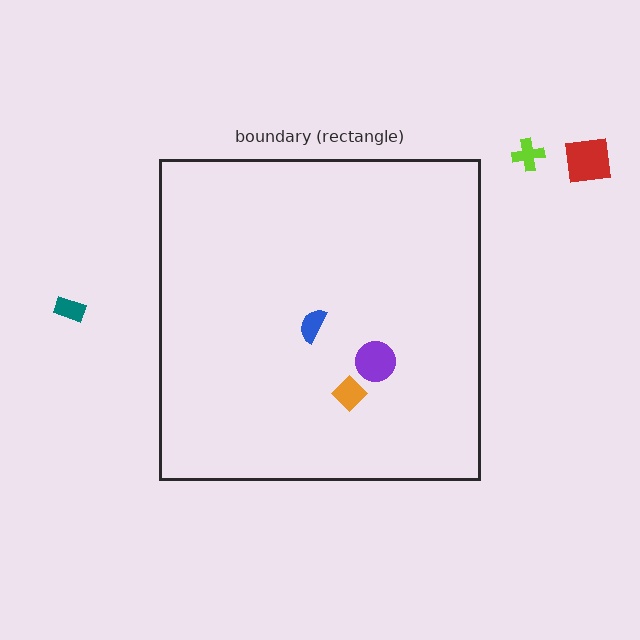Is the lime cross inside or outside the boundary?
Outside.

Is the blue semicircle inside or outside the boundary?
Inside.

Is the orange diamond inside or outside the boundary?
Inside.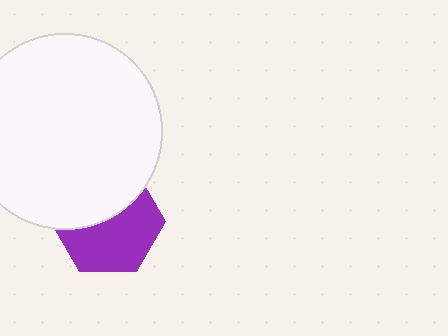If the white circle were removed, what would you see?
You would see the complete purple hexagon.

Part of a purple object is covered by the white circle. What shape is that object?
It is a hexagon.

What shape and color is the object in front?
The object in front is a white circle.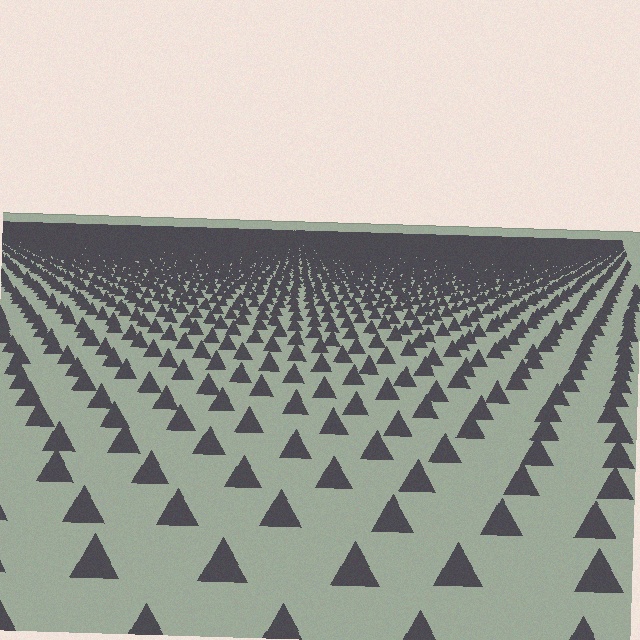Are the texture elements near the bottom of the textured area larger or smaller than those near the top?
Larger. Near the bottom, elements are closer to the viewer and appear at a bigger on-screen size.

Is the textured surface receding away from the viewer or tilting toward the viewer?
The surface is receding away from the viewer. Texture elements get smaller and denser toward the top.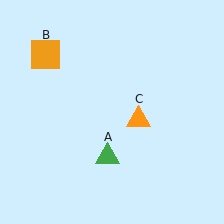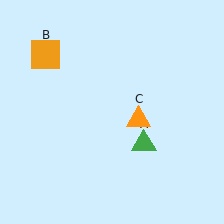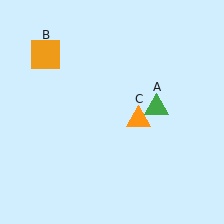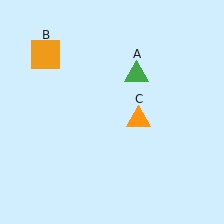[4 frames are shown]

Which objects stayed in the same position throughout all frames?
Orange square (object B) and orange triangle (object C) remained stationary.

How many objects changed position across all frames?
1 object changed position: green triangle (object A).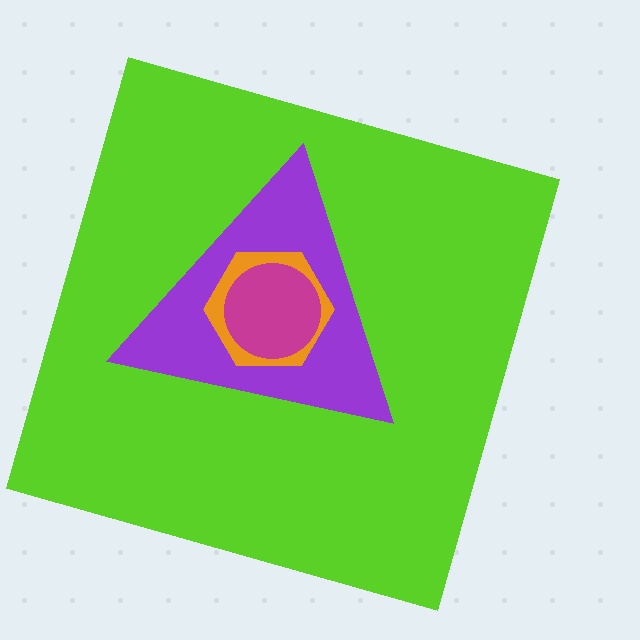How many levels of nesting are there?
4.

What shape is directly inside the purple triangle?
The orange hexagon.